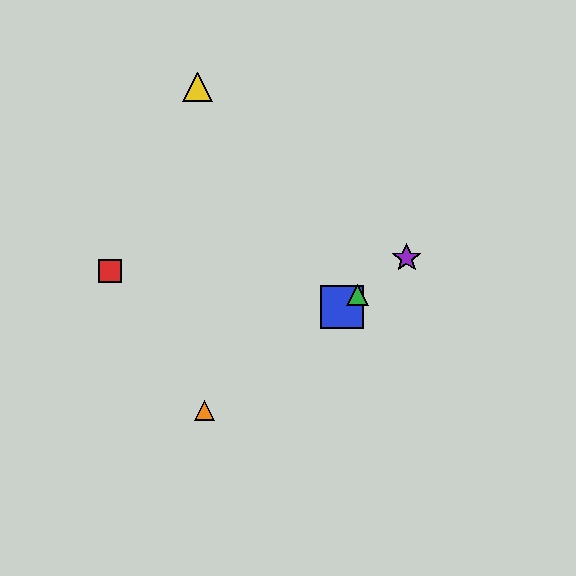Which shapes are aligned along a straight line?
The blue square, the green triangle, the purple star, the orange triangle are aligned along a straight line.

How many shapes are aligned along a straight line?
4 shapes (the blue square, the green triangle, the purple star, the orange triangle) are aligned along a straight line.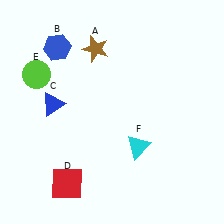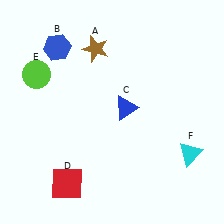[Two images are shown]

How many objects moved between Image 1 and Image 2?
2 objects moved between the two images.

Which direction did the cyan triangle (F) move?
The cyan triangle (F) moved right.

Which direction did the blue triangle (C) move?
The blue triangle (C) moved right.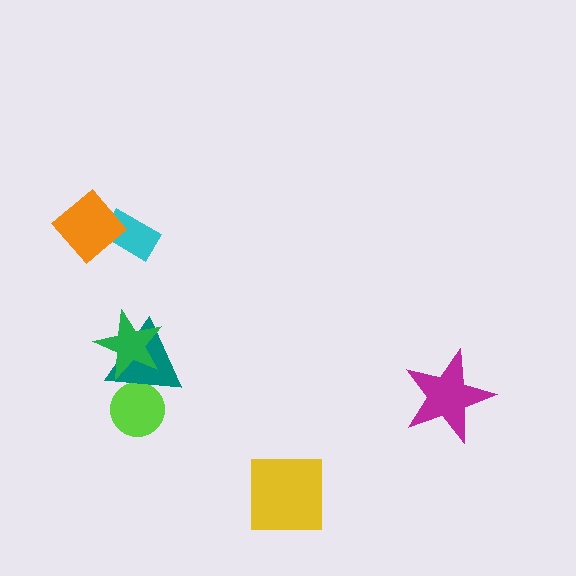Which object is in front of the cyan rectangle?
The orange diamond is in front of the cyan rectangle.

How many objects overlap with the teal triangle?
2 objects overlap with the teal triangle.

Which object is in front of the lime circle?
The teal triangle is in front of the lime circle.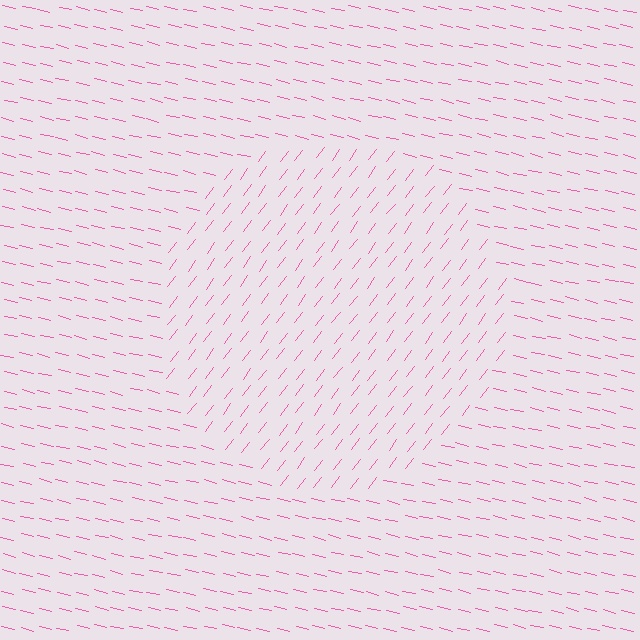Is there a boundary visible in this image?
Yes, there is a texture boundary formed by a change in line orientation.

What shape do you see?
I see a circle.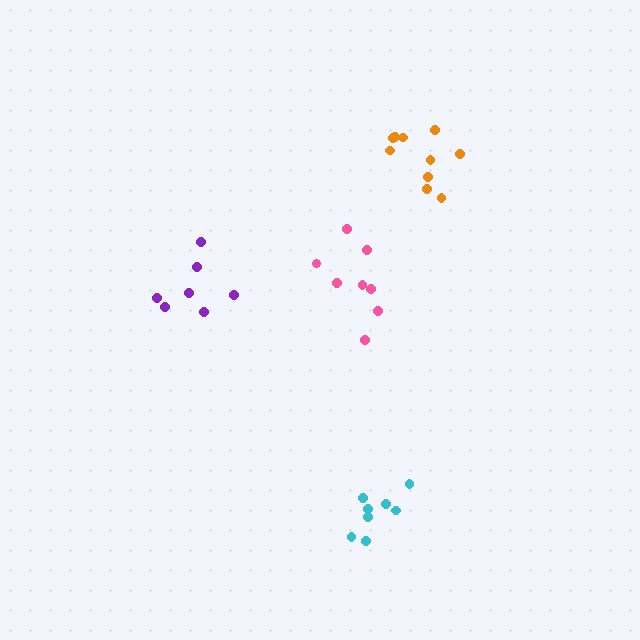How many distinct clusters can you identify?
There are 4 distinct clusters.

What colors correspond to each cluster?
The clusters are colored: pink, purple, orange, cyan.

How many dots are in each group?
Group 1: 8 dots, Group 2: 7 dots, Group 3: 10 dots, Group 4: 8 dots (33 total).